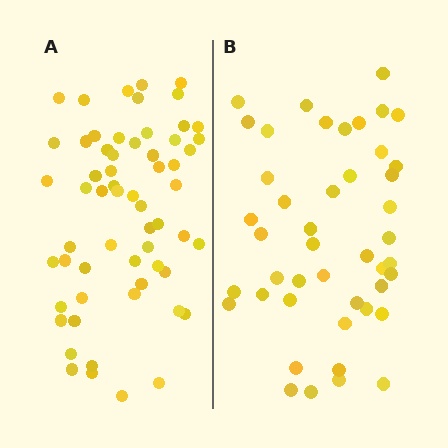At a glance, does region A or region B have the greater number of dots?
Region A (the left region) has more dots.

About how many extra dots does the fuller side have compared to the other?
Region A has approximately 15 more dots than region B.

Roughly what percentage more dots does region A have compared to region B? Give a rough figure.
About 35% more.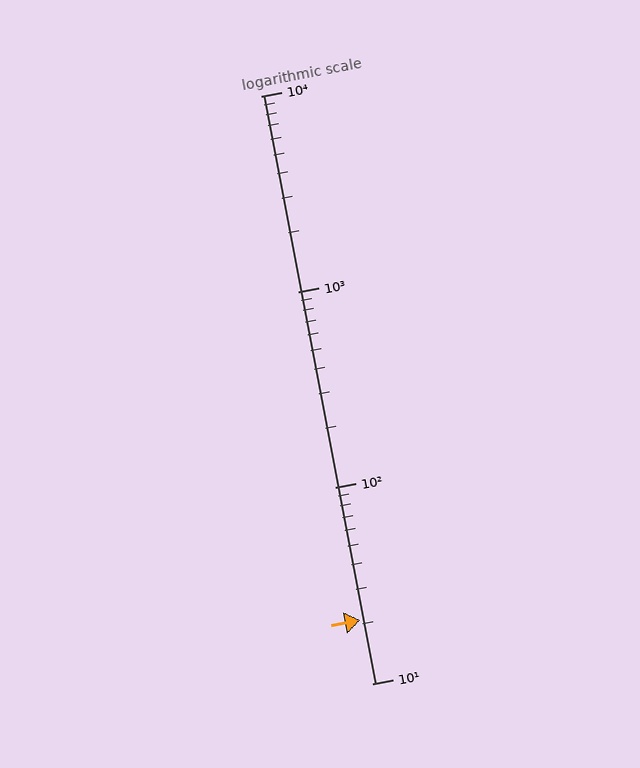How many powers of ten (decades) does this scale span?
The scale spans 3 decades, from 10 to 10000.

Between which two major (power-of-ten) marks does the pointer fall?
The pointer is between 10 and 100.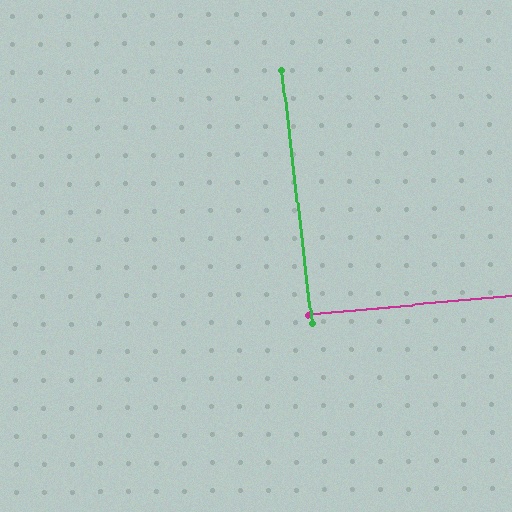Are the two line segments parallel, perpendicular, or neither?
Perpendicular — they meet at approximately 89°.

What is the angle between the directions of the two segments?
Approximately 89 degrees.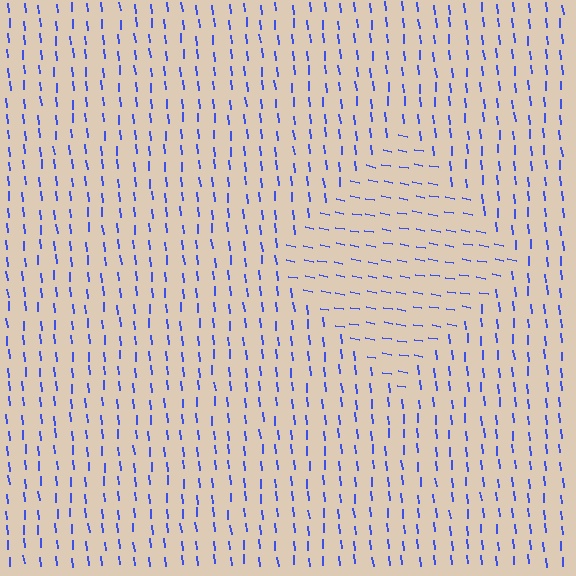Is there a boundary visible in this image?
Yes, there is a texture boundary formed by a change in line orientation.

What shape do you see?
I see a diamond.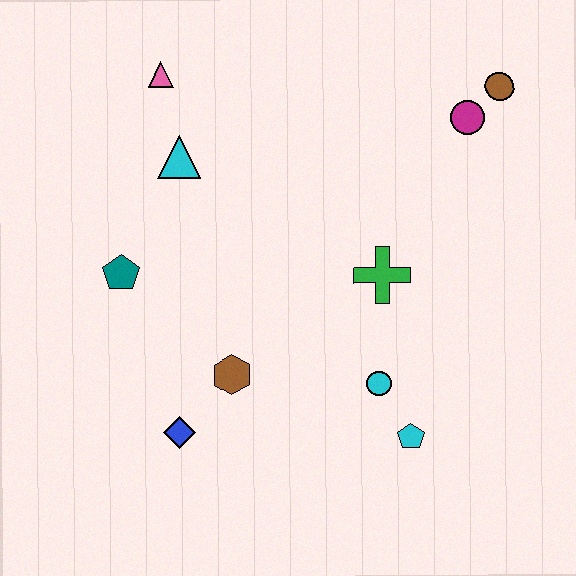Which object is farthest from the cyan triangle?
The cyan pentagon is farthest from the cyan triangle.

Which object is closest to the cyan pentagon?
The cyan circle is closest to the cyan pentagon.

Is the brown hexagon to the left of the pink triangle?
No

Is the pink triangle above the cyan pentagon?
Yes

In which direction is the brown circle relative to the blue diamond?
The brown circle is above the blue diamond.